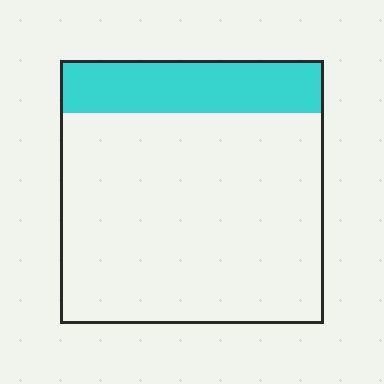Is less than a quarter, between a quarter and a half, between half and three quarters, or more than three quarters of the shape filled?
Less than a quarter.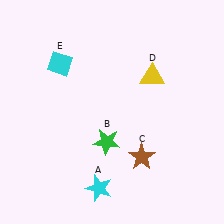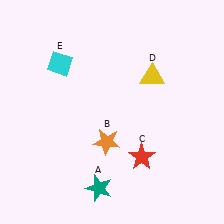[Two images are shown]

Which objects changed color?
A changed from cyan to teal. B changed from green to orange. C changed from brown to red.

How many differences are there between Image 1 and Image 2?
There are 3 differences between the two images.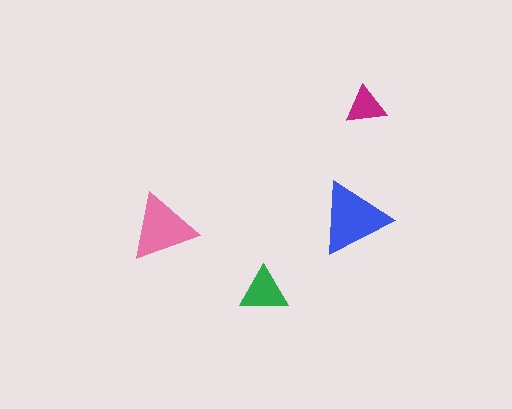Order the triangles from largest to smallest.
the blue one, the pink one, the green one, the magenta one.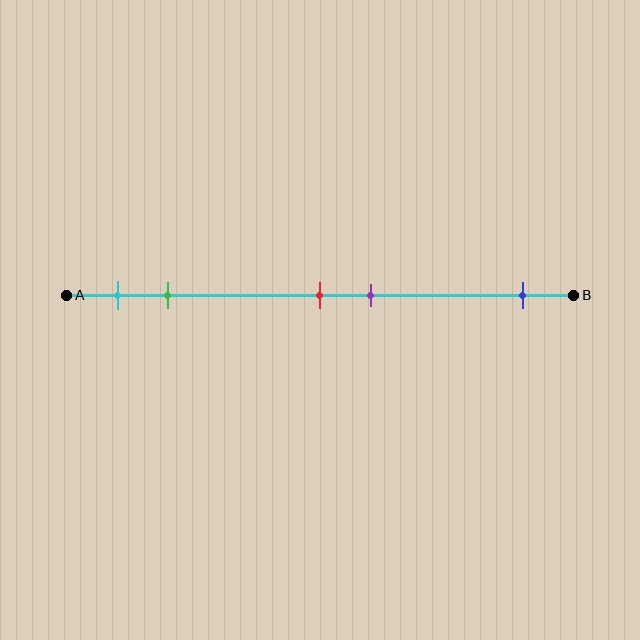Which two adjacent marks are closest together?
The red and purple marks are the closest adjacent pair.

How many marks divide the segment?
There are 5 marks dividing the segment.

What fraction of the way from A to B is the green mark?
The green mark is approximately 20% (0.2) of the way from A to B.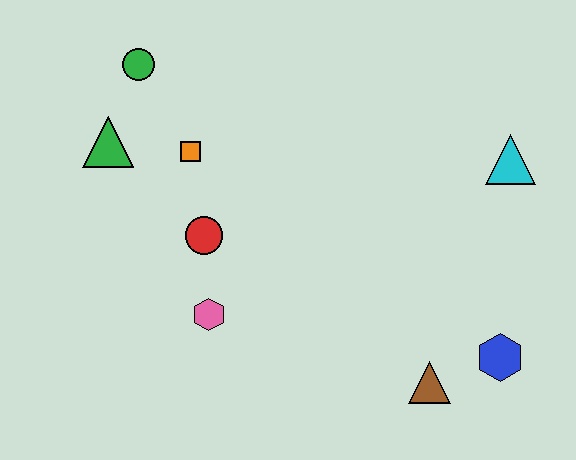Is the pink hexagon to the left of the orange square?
No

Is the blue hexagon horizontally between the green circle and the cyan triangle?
Yes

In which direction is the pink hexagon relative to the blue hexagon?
The pink hexagon is to the left of the blue hexagon.